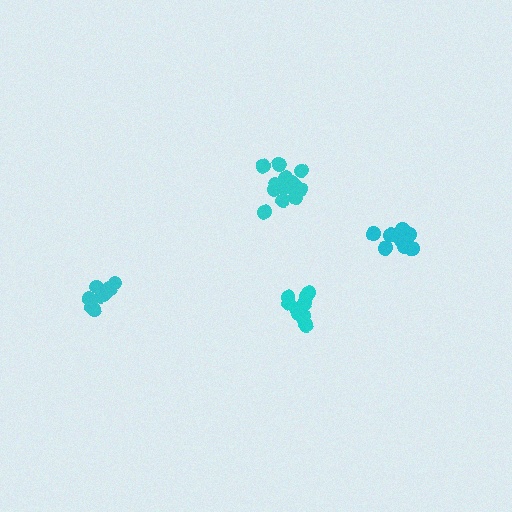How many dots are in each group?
Group 1: 10 dots, Group 2: 10 dots, Group 3: 15 dots, Group 4: 9 dots (44 total).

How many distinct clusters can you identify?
There are 4 distinct clusters.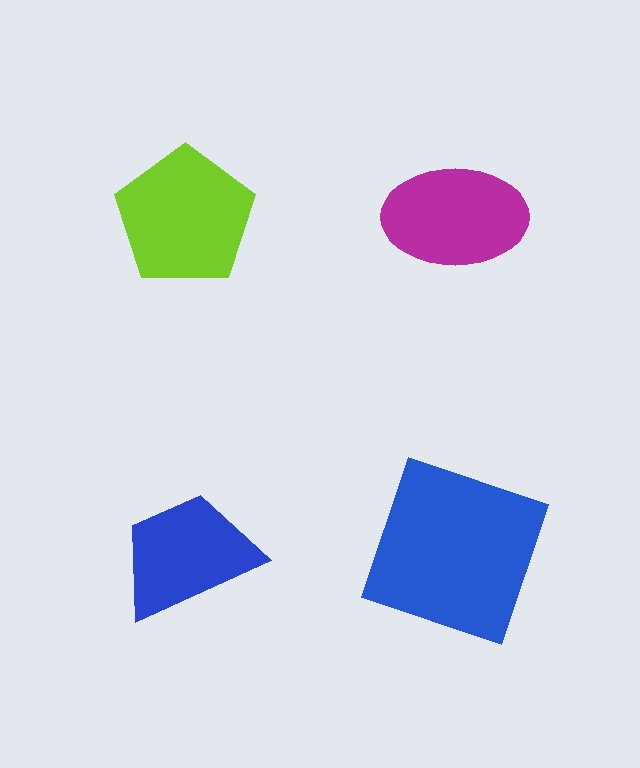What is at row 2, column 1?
A blue trapezoid.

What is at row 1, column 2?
A magenta ellipse.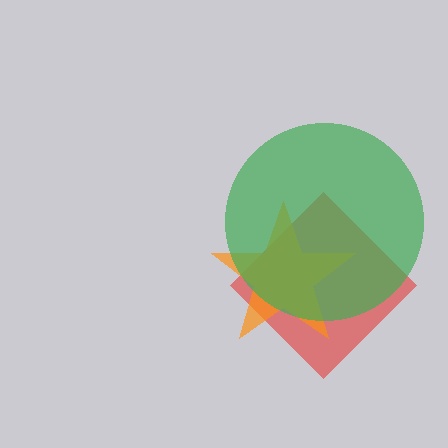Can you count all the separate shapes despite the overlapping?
Yes, there are 3 separate shapes.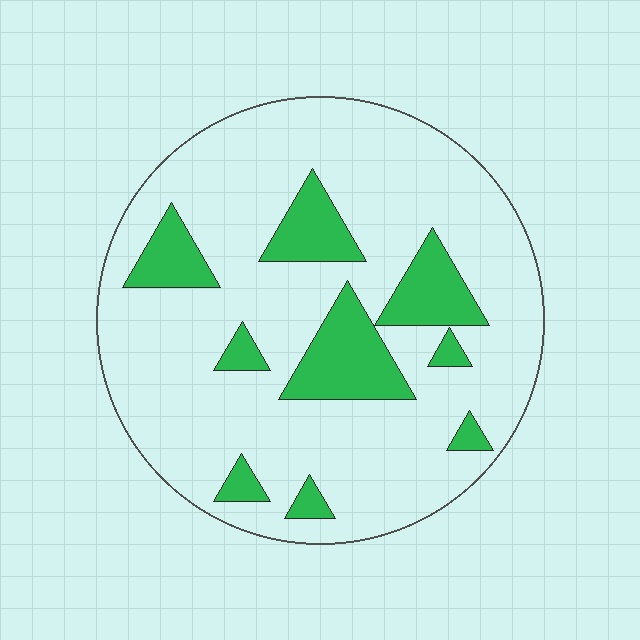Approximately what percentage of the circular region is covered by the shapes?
Approximately 20%.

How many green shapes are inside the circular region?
9.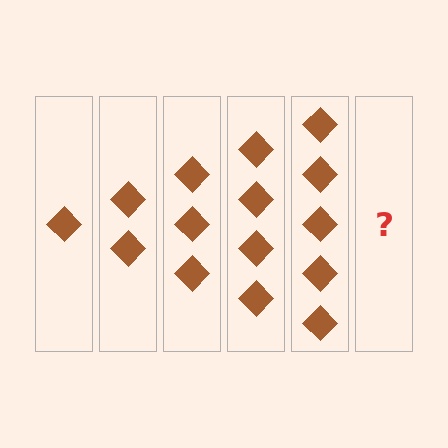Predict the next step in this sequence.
The next step is 6 diamonds.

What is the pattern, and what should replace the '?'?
The pattern is that each step adds one more diamond. The '?' should be 6 diamonds.